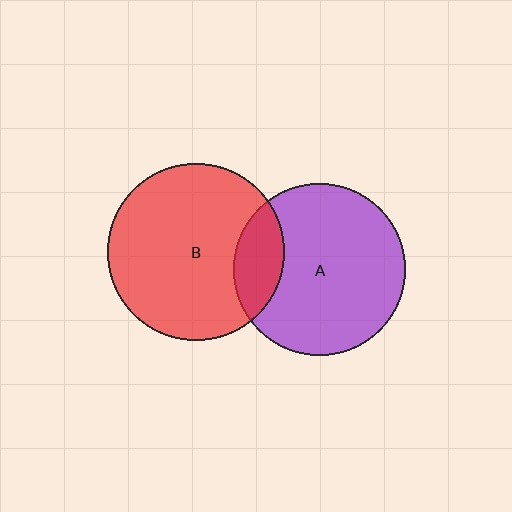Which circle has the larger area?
Circle B (red).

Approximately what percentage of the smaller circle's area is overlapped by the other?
Approximately 20%.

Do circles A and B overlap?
Yes.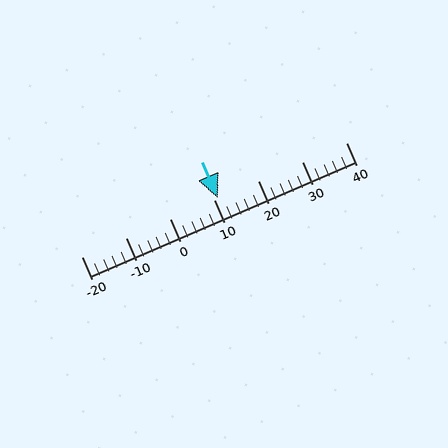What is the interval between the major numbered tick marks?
The major tick marks are spaced 10 units apart.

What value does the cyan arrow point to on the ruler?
The cyan arrow points to approximately 11.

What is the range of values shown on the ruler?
The ruler shows values from -20 to 40.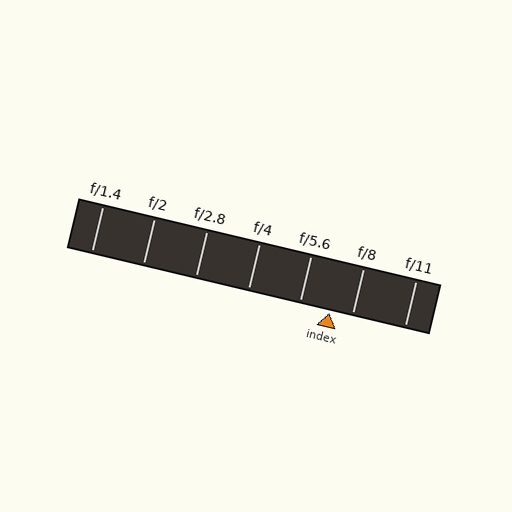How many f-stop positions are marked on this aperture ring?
There are 7 f-stop positions marked.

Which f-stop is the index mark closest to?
The index mark is closest to f/8.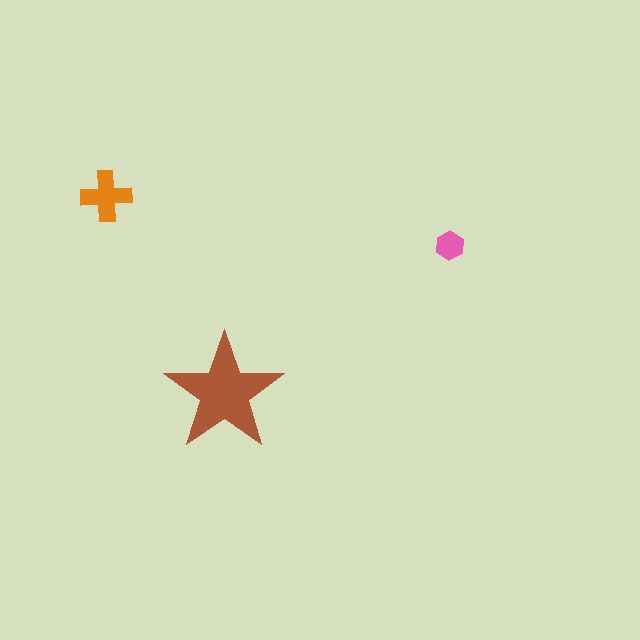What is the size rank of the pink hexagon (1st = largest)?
3rd.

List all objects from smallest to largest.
The pink hexagon, the orange cross, the brown star.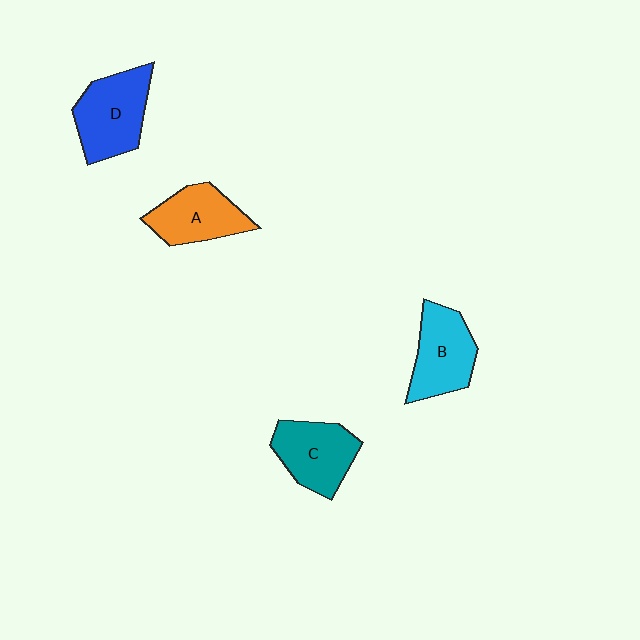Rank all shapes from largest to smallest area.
From largest to smallest: D (blue), B (cyan), C (teal), A (orange).